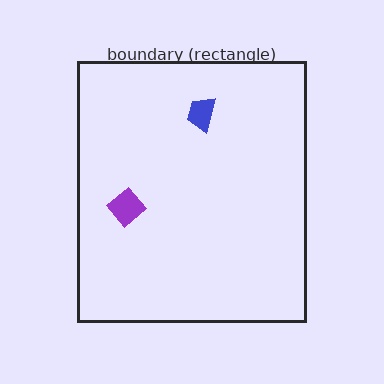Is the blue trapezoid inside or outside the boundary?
Inside.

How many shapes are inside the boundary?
2 inside, 0 outside.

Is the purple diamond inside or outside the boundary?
Inside.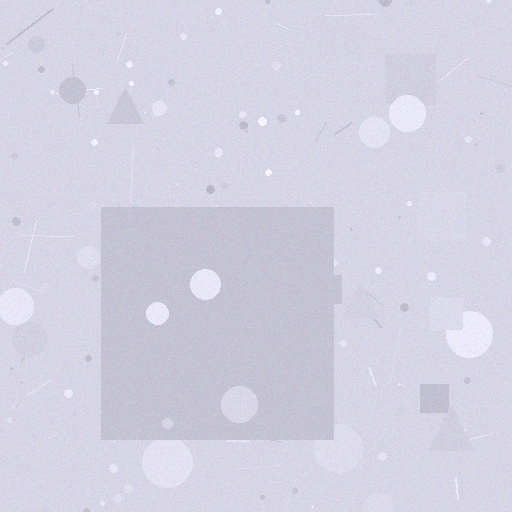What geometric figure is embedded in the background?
A square is embedded in the background.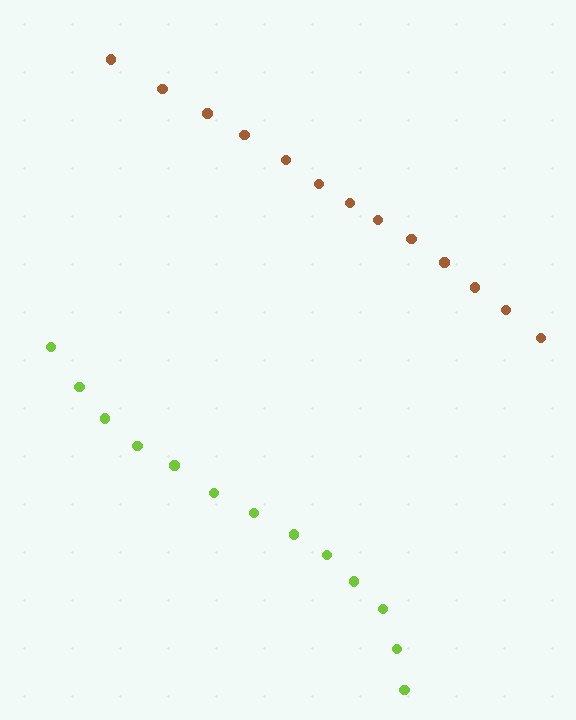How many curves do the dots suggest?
There are 2 distinct paths.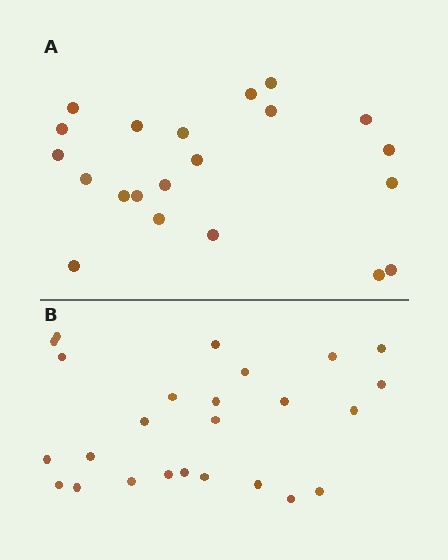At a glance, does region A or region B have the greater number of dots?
Region B (the bottom region) has more dots.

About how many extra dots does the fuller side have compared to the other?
Region B has about 4 more dots than region A.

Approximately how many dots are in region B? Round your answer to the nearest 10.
About 20 dots. (The exact count is 25, which rounds to 20.)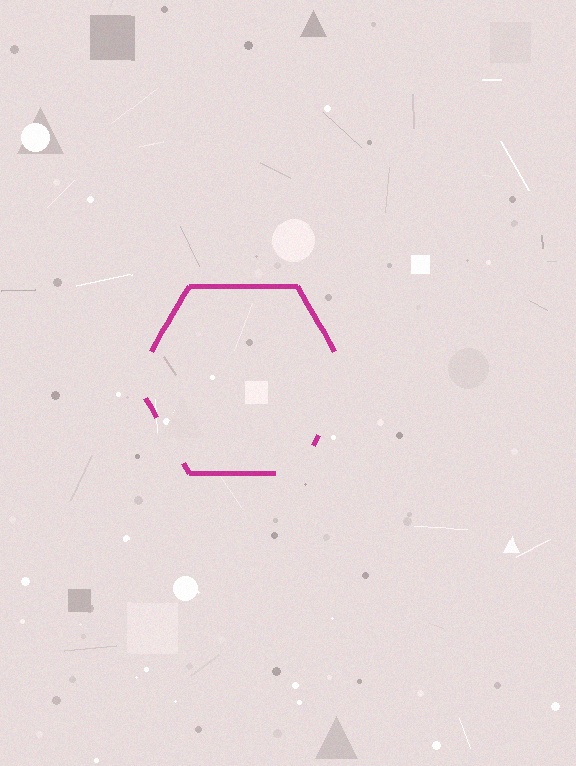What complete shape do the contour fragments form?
The contour fragments form a hexagon.